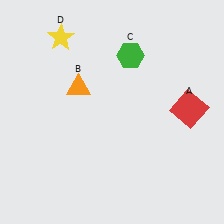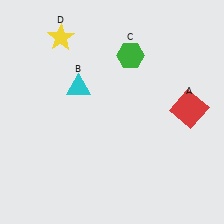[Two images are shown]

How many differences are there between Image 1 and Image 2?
There is 1 difference between the two images.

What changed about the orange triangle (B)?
In Image 1, B is orange. In Image 2, it changed to cyan.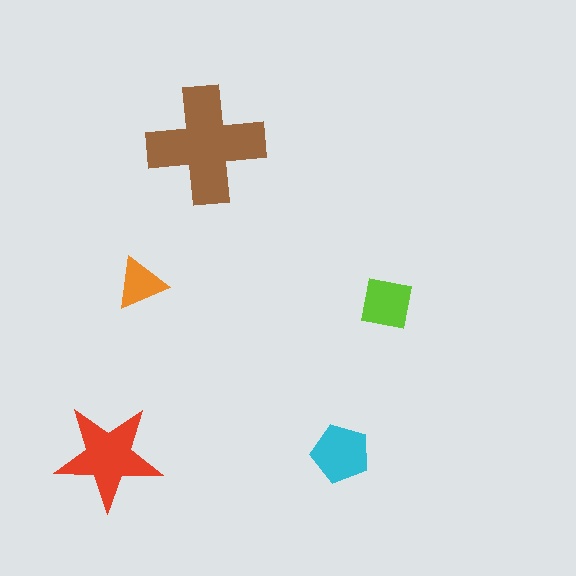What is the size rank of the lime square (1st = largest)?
4th.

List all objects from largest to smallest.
The brown cross, the red star, the cyan pentagon, the lime square, the orange triangle.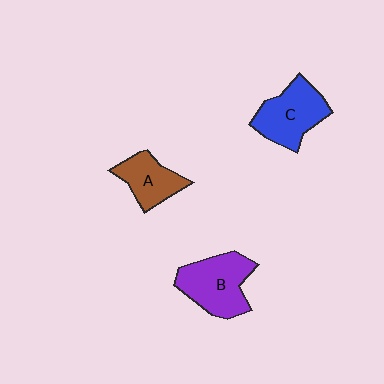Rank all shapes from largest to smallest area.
From largest to smallest: B (purple), C (blue), A (brown).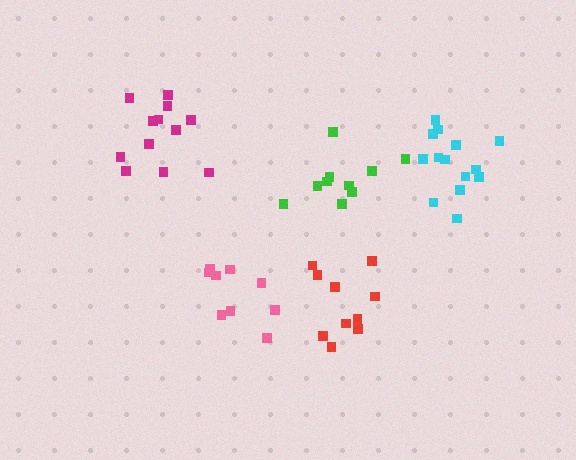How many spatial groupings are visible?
There are 5 spatial groupings.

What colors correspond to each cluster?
The clusters are colored: cyan, pink, green, magenta, red.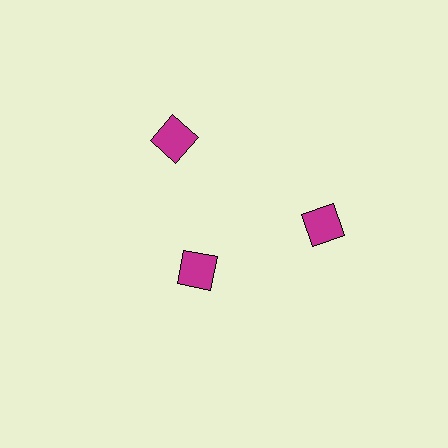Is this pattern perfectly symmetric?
No. The 3 magenta diamonds are arranged in a ring, but one element near the 7 o'clock position is pulled inward toward the center, breaking the 3-fold rotational symmetry.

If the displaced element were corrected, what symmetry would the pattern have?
It would have 3-fold rotational symmetry — the pattern would map onto itself every 120 degrees.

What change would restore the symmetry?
The symmetry would be restored by moving it outward, back onto the ring so that all 3 diamonds sit at equal angles and equal distance from the center.